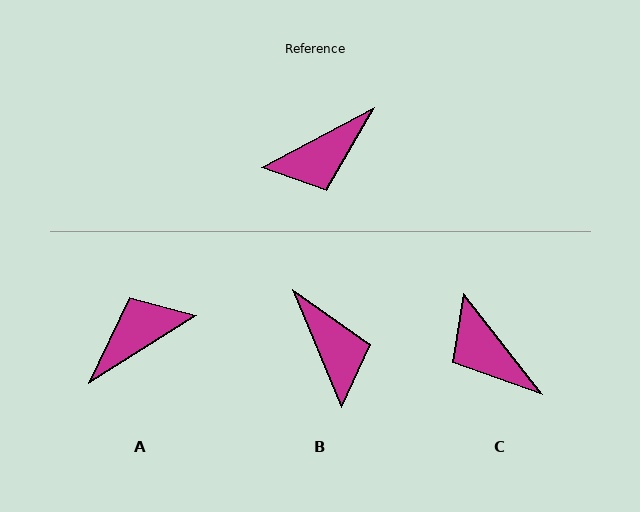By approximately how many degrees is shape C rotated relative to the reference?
Approximately 80 degrees clockwise.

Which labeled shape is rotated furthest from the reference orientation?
A, about 176 degrees away.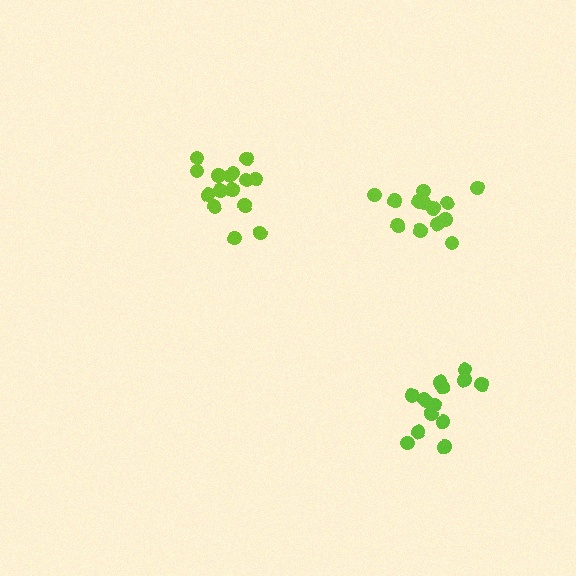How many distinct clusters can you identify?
There are 3 distinct clusters.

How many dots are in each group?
Group 1: 13 dots, Group 2: 15 dots, Group 3: 14 dots (42 total).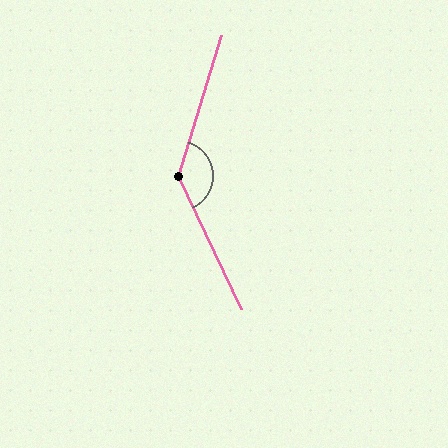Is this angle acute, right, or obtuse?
It is obtuse.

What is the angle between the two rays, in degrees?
Approximately 137 degrees.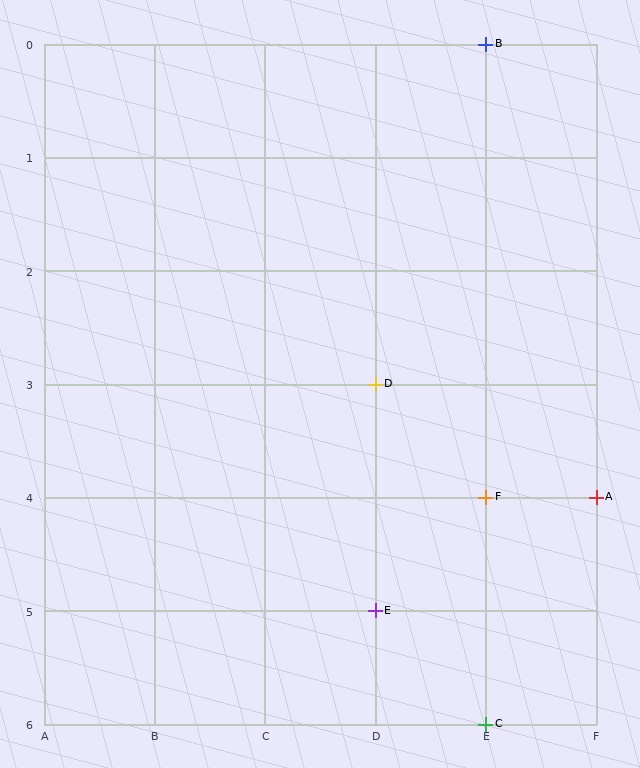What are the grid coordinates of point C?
Point C is at grid coordinates (E, 6).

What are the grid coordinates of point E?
Point E is at grid coordinates (D, 5).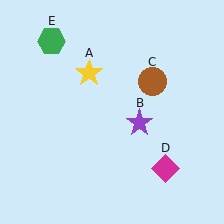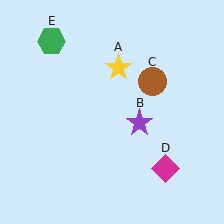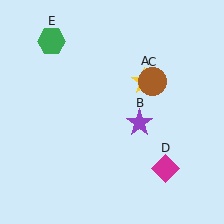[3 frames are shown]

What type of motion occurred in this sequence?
The yellow star (object A) rotated clockwise around the center of the scene.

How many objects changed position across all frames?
1 object changed position: yellow star (object A).